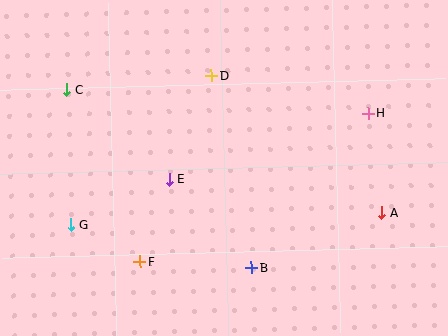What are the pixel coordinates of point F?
Point F is at (140, 262).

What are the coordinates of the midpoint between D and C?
The midpoint between D and C is at (139, 83).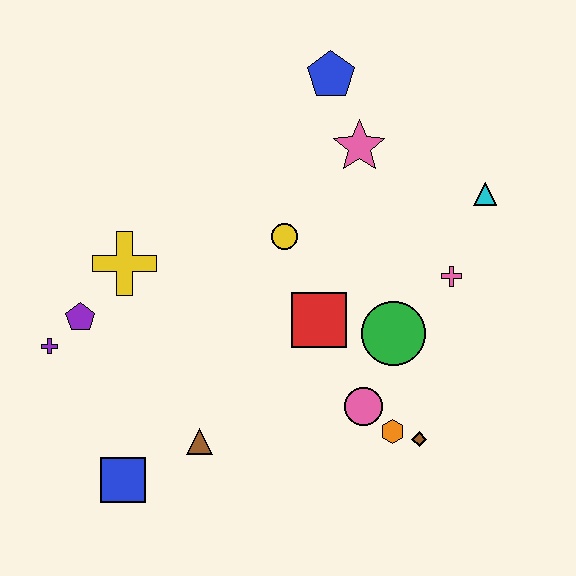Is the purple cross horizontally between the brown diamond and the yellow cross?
No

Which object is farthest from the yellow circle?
The blue square is farthest from the yellow circle.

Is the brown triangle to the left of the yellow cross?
No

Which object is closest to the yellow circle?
The red square is closest to the yellow circle.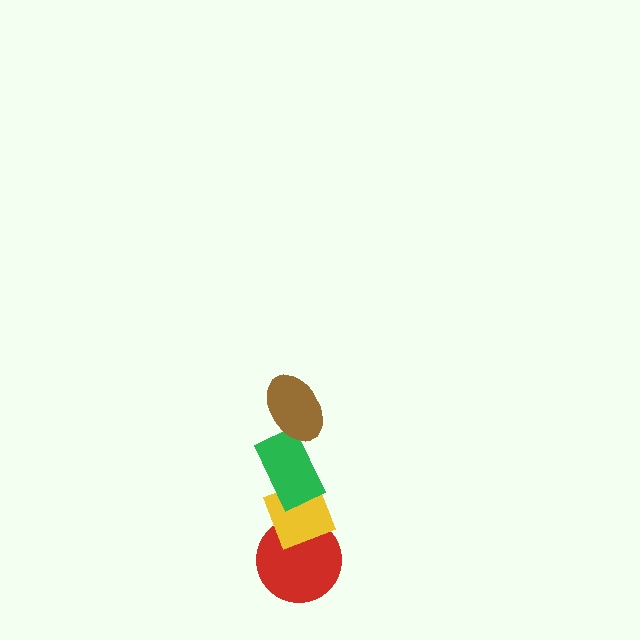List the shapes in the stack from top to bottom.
From top to bottom: the brown ellipse, the green rectangle, the yellow diamond, the red circle.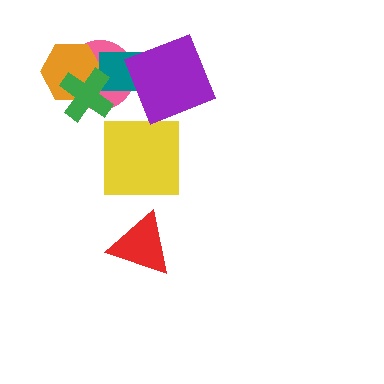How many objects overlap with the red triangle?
0 objects overlap with the red triangle.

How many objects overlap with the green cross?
3 objects overlap with the green cross.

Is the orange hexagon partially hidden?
Yes, it is partially covered by another shape.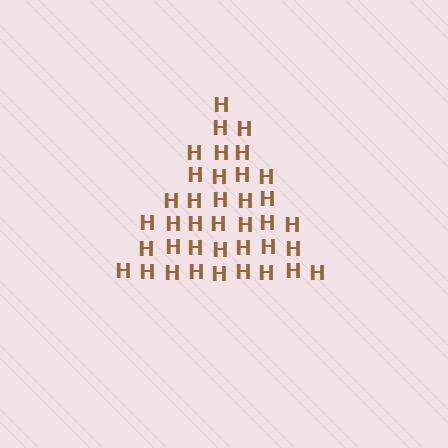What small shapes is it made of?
It is made of small letter H's.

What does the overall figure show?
The overall figure shows a triangle.